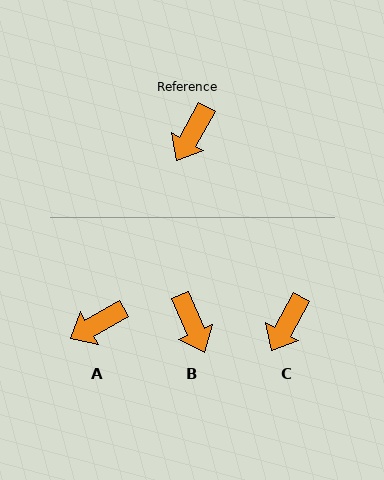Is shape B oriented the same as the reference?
No, it is off by about 52 degrees.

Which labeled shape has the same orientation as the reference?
C.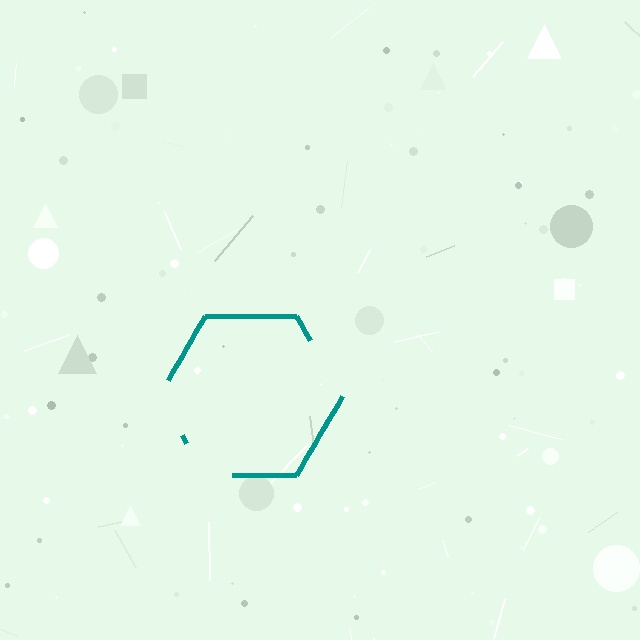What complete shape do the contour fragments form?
The contour fragments form a hexagon.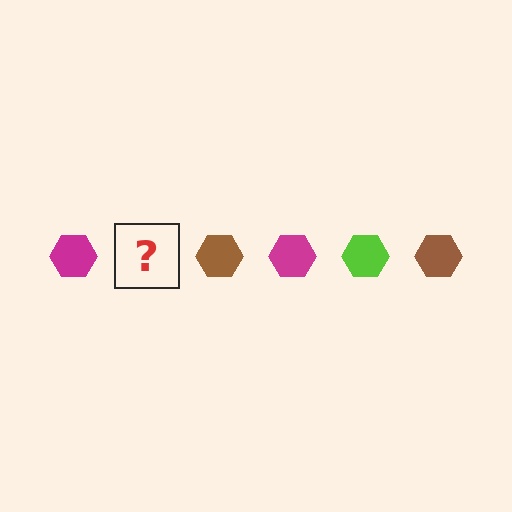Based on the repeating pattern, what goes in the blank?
The blank should be a lime hexagon.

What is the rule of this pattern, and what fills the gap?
The rule is that the pattern cycles through magenta, lime, brown hexagons. The gap should be filled with a lime hexagon.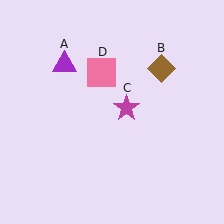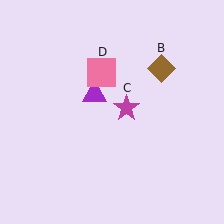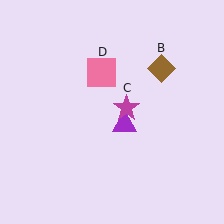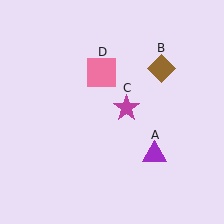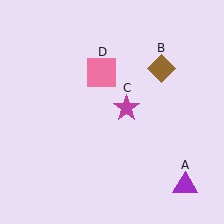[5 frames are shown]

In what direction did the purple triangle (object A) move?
The purple triangle (object A) moved down and to the right.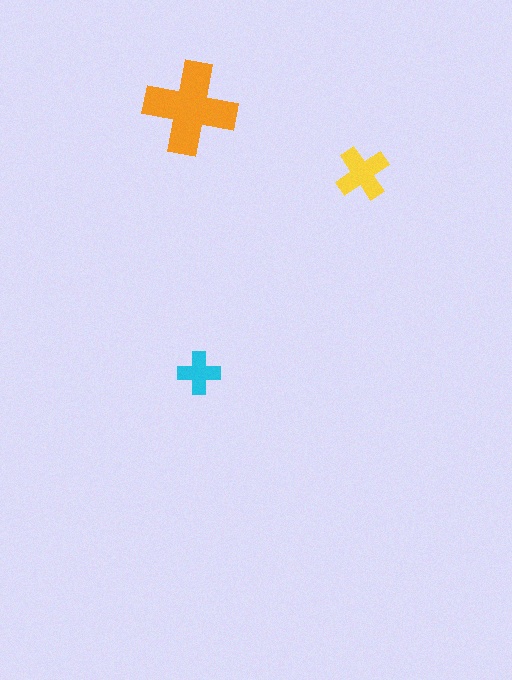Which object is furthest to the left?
The orange cross is leftmost.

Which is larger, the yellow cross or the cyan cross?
The yellow one.